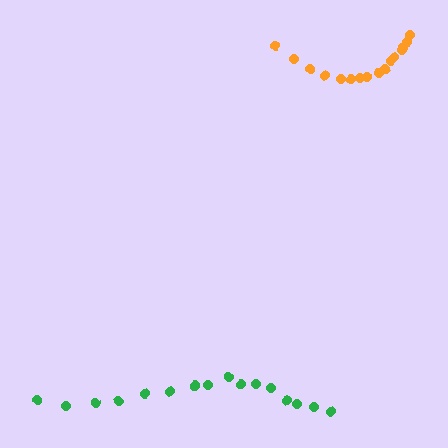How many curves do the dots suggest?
There are 2 distinct paths.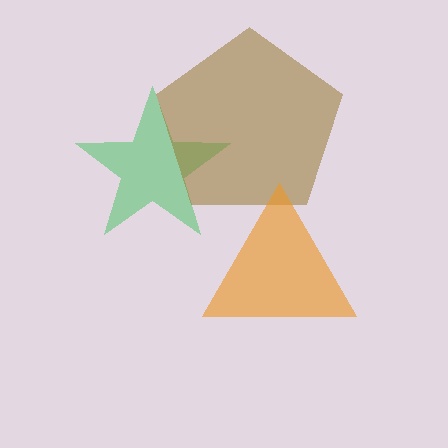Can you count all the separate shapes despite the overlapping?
Yes, there are 3 separate shapes.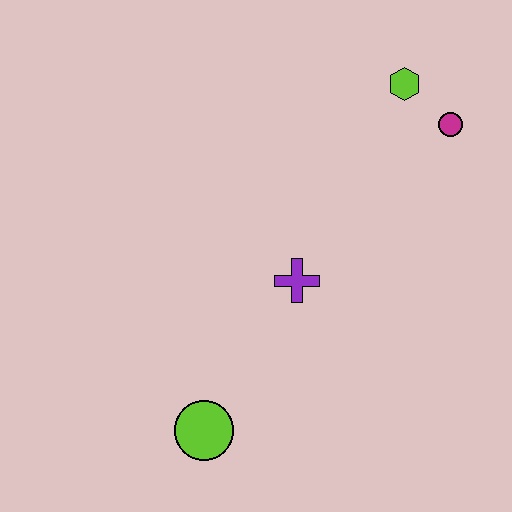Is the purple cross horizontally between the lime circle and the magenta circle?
Yes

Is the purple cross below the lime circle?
No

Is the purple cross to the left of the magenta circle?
Yes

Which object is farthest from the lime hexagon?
The lime circle is farthest from the lime hexagon.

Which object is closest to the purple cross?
The lime circle is closest to the purple cross.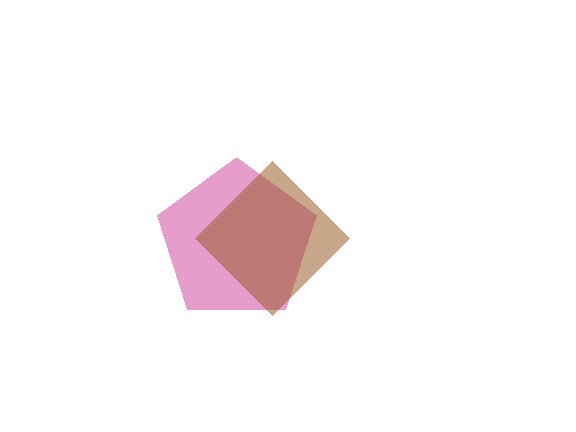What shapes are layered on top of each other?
The layered shapes are: a magenta pentagon, a brown diamond.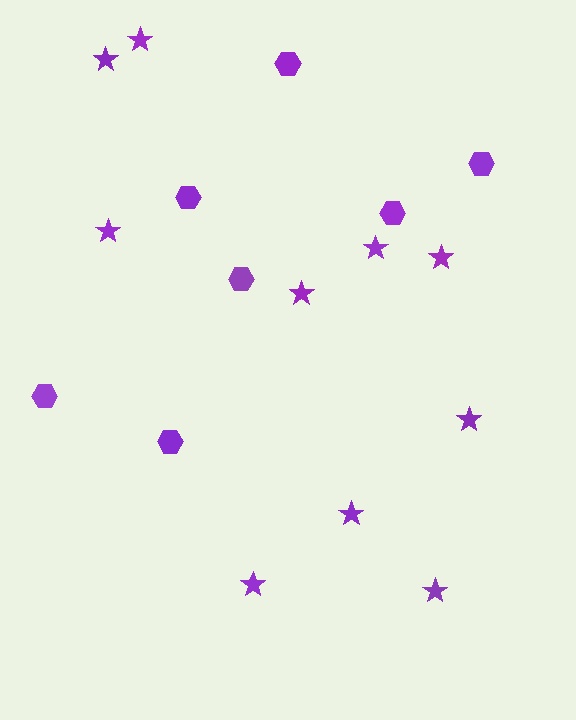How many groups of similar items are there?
There are 2 groups: one group of hexagons (7) and one group of stars (10).